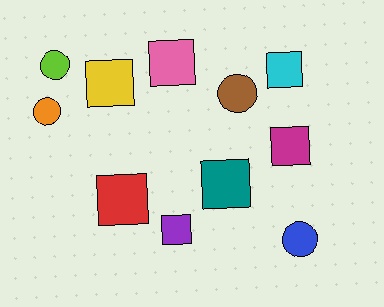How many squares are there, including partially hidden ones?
There are 7 squares.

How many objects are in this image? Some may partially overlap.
There are 11 objects.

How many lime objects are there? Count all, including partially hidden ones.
There is 1 lime object.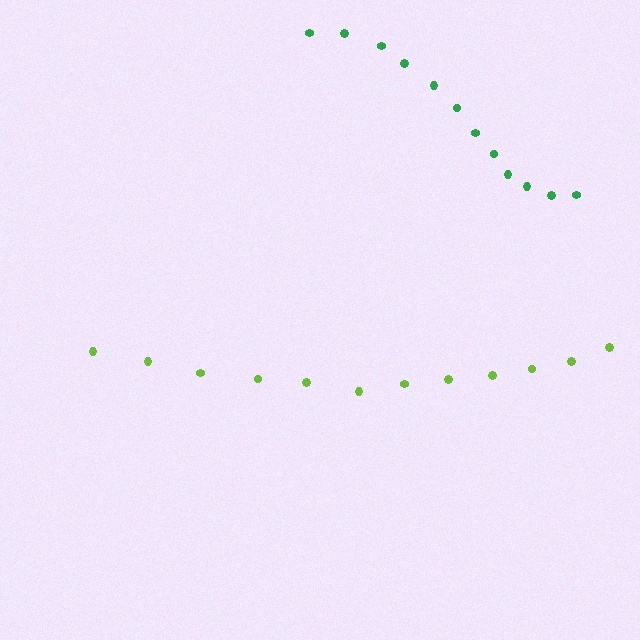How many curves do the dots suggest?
There are 2 distinct paths.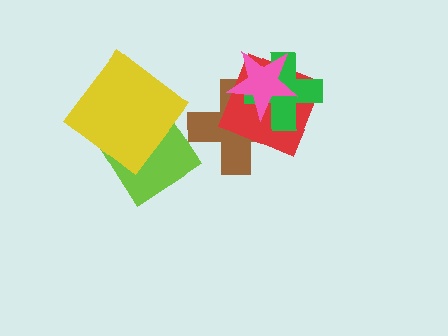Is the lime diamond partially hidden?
Yes, it is partially covered by another shape.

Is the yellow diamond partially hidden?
No, no other shape covers it.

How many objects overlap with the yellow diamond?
1 object overlaps with the yellow diamond.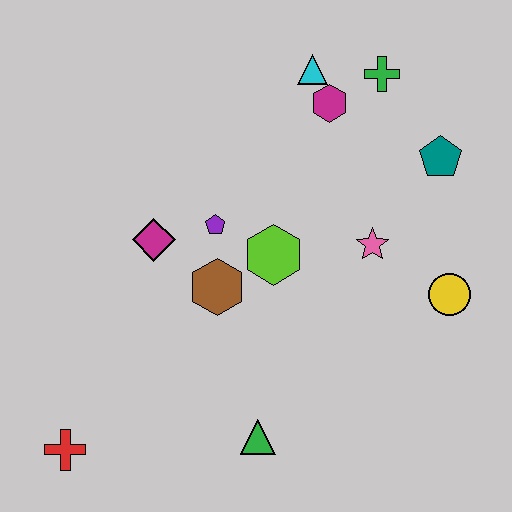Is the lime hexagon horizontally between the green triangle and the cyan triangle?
Yes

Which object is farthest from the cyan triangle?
The red cross is farthest from the cyan triangle.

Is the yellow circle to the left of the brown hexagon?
No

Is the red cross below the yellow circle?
Yes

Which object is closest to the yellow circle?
The pink star is closest to the yellow circle.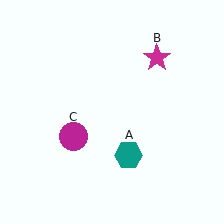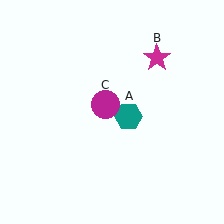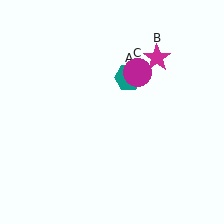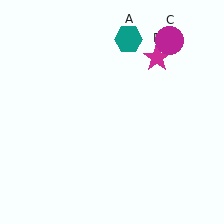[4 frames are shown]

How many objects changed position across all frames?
2 objects changed position: teal hexagon (object A), magenta circle (object C).